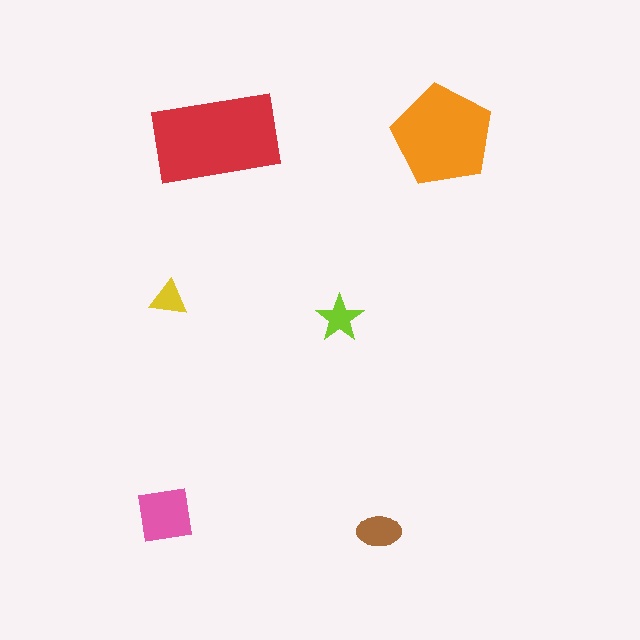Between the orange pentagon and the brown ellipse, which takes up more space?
The orange pentagon.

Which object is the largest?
The red rectangle.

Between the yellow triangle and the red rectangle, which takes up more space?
The red rectangle.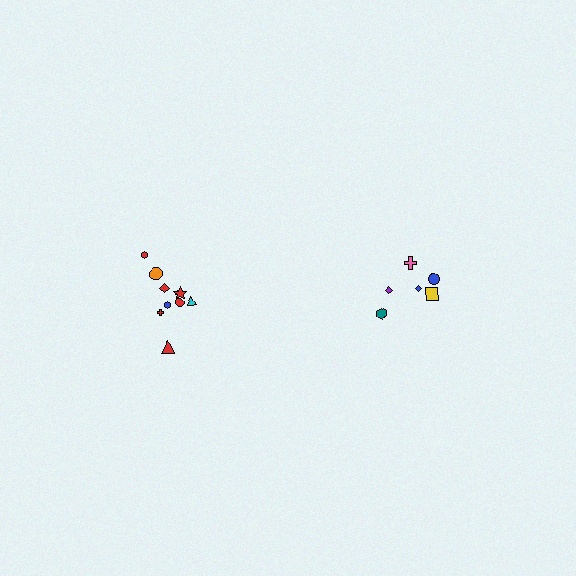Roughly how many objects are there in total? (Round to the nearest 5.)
Roughly 15 objects in total.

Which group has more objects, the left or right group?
The left group.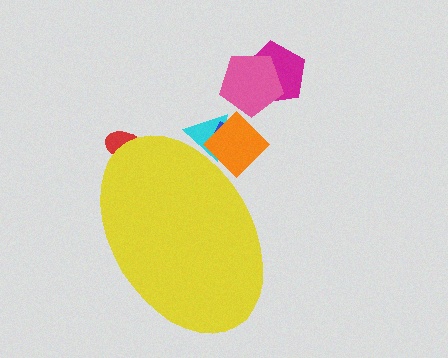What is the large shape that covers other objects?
A yellow ellipse.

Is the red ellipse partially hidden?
Yes, the red ellipse is partially hidden behind the yellow ellipse.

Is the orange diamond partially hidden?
Yes, the orange diamond is partially hidden behind the yellow ellipse.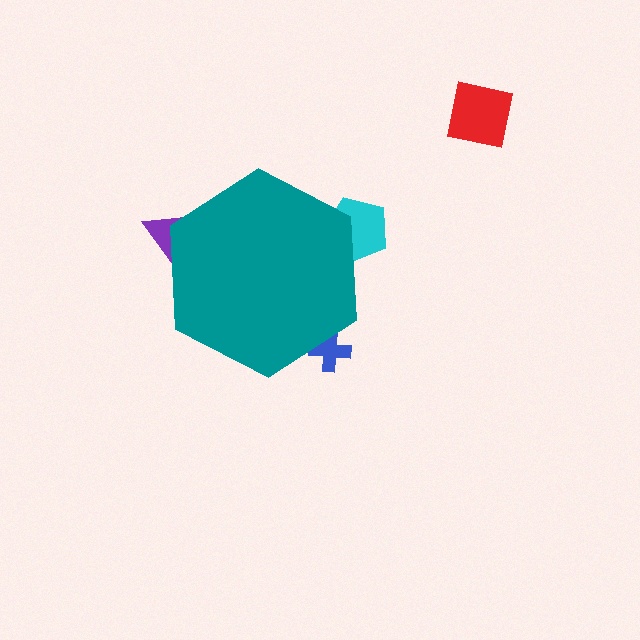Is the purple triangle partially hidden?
Yes, the purple triangle is partially hidden behind the teal hexagon.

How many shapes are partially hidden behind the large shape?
3 shapes are partially hidden.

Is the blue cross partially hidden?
Yes, the blue cross is partially hidden behind the teal hexagon.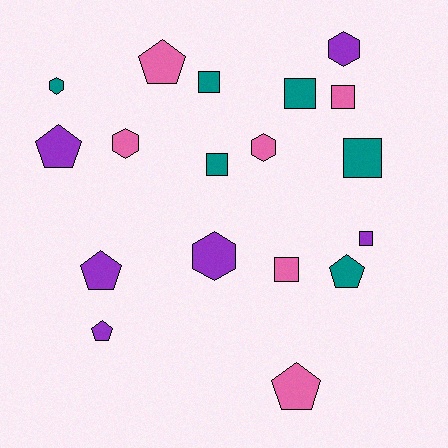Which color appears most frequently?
Teal, with 6 objects.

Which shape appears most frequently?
Square, with 7 objects.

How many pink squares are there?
There are 2 pink squares.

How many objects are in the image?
There are 18 objects.